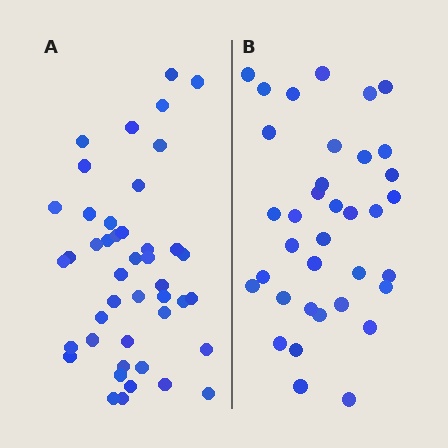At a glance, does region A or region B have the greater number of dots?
Region A (the left region) has more dots.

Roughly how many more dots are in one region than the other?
Region A has roughly 8 or so more dots than region B.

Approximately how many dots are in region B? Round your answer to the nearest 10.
About 40 dots. (The exact count is 36, which rounds to 40.)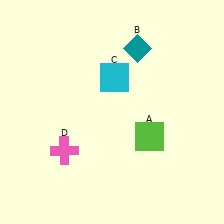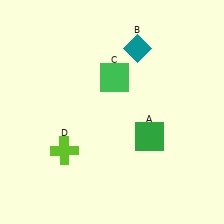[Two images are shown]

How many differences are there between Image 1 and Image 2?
There are 3 differences between the two images.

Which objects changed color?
A changed from lime to green. C changed from cyan to green. D changed from pink to lime.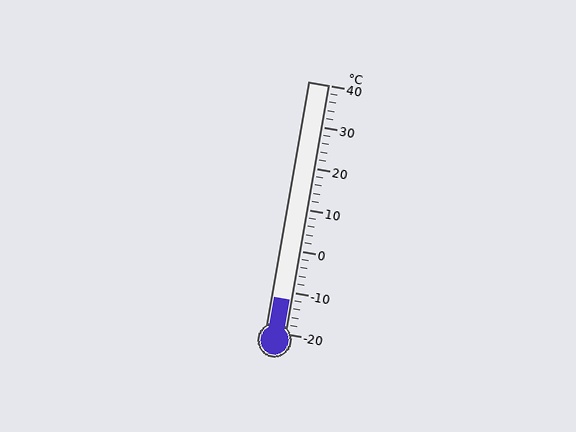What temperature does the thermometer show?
The thermometer shows approximately -12°C.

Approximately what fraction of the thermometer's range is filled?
The thermometer is filled to approximately 15% of its range.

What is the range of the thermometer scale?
The thermometer scale ranges from -20°C to 40°C.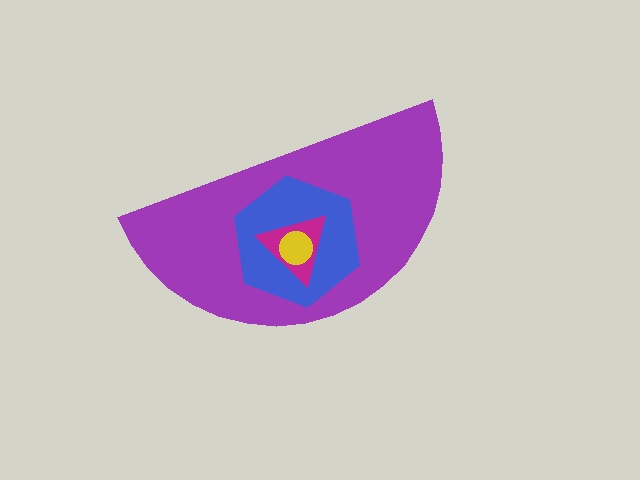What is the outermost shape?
The purple semicircle.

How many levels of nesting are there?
4.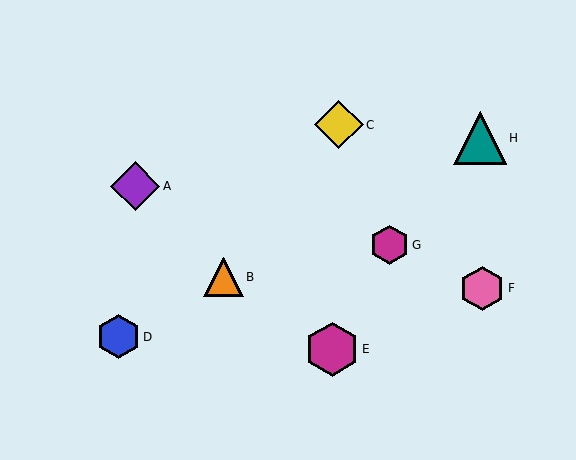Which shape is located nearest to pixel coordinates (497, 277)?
The pink hexagon (labeled F) at (482, 288) is nearest to that location.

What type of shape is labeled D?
Shape D is a blue hexagon.